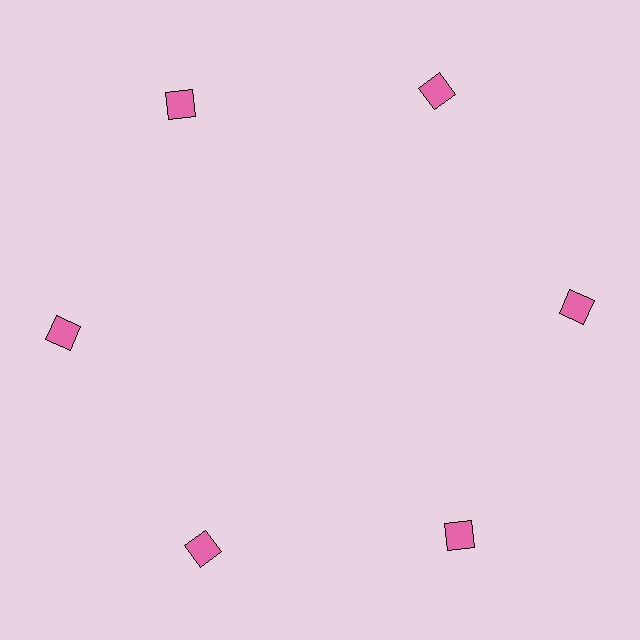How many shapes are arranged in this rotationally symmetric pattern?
There are 6 shapes, arranged in 6 groups of 1.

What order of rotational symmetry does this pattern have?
This pattern has 6-fold rotational symmetry.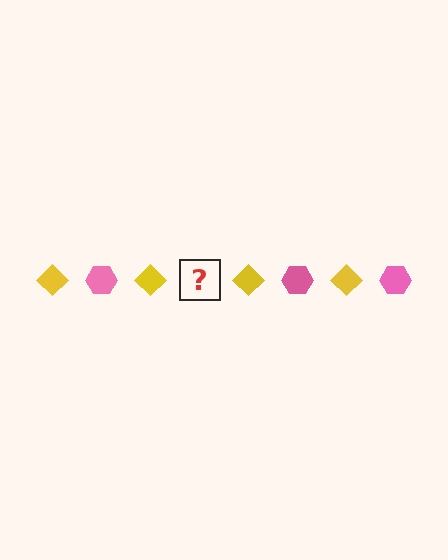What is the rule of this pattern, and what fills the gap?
The rule is that the pattern alternates between yellow diamond and pink hexagon. The gap should be filled with a pink hexagon.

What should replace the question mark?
The question mark should be replaced with a pink hexagon.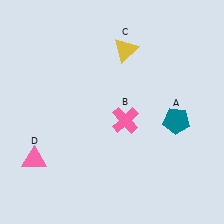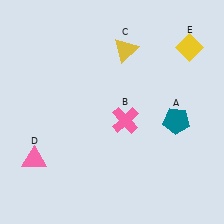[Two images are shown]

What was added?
A yellow diamond (E) was added in Image 2.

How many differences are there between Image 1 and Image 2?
There is 1 difference between the two images.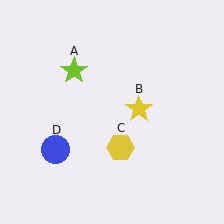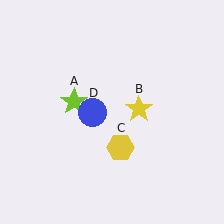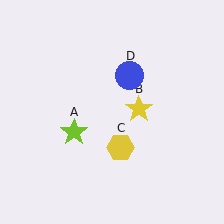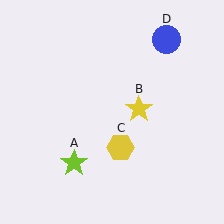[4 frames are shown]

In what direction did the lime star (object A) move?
The lime star (object A) moved down.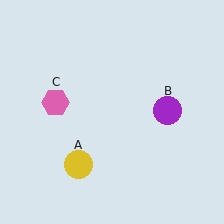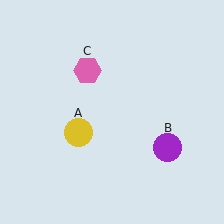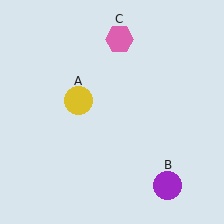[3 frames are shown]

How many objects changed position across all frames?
3 objects changed position: yellow circle (object A), purple circle (object B), pink hexagon (object C).